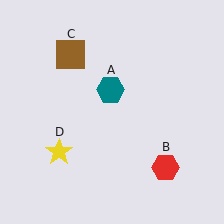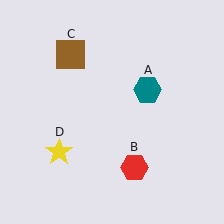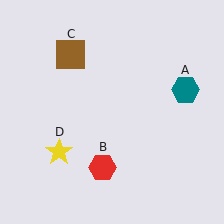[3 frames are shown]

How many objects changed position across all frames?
2 objects changed position: teal hexagon (object A), red hexagon (object B).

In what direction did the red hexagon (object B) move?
The red hexagon (object B) moved left.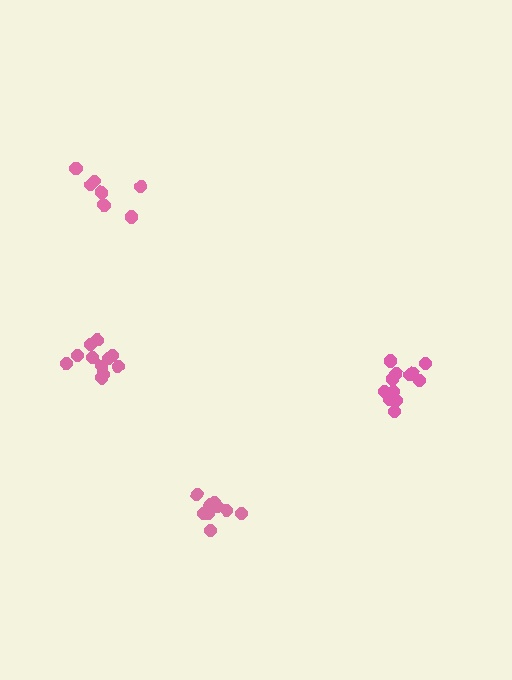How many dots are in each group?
Group 1: 7 dots, Group 2: 11 dots, Group 3: 10 dots, Group 4: 13 dots (41 total).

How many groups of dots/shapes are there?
There are 4 groups.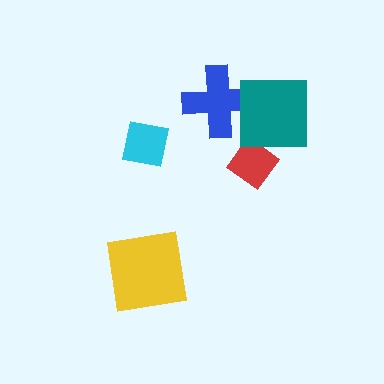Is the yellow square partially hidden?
No, no other shape covers it.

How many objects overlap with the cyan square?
0 objects overlap with the cyan square.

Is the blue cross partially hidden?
Yes, it is partially covered by another shape.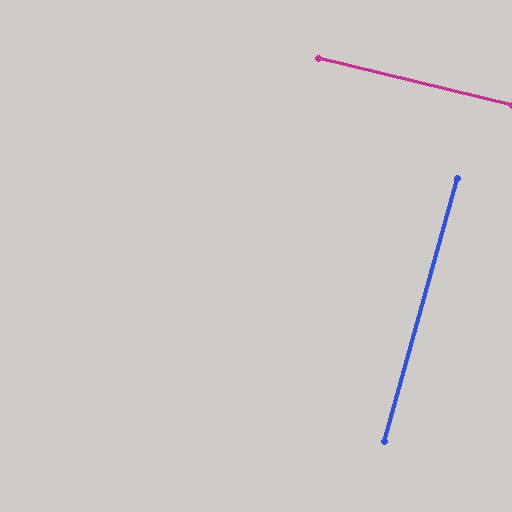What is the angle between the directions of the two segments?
Approximately 88 degrees.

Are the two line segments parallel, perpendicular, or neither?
Perpendicular — they meet at approximately 88°.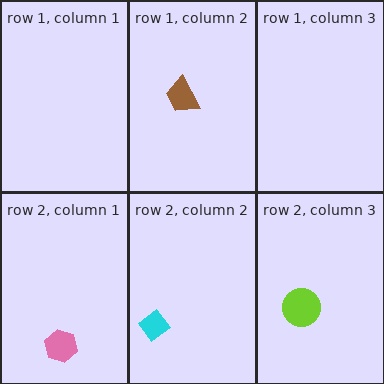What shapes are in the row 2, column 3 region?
The lime circle.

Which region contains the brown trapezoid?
The row 1, column 2 region.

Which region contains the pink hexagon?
The row 2, column 1 region.